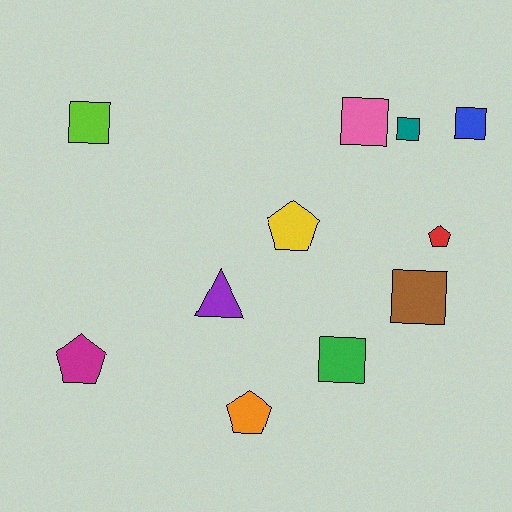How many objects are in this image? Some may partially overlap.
There are 11 objects.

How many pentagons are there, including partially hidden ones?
There are 4 pentagons.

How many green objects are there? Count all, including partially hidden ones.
There is 1 green object.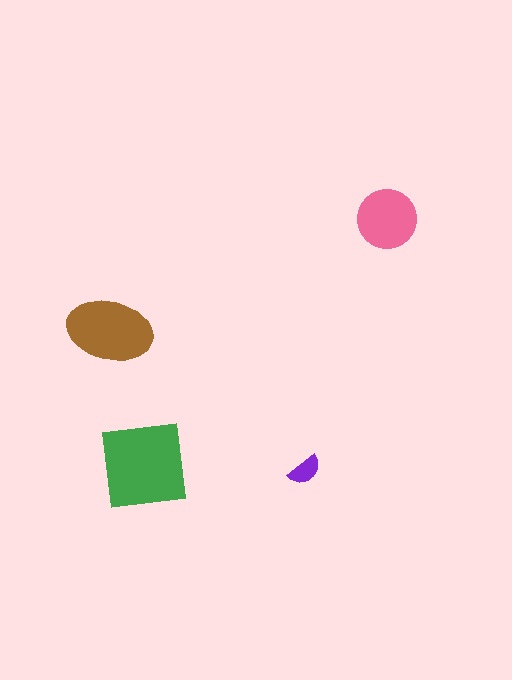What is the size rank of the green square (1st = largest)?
1st.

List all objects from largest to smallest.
The green square, the brown ellipse, the pink circle, the purple semicircle.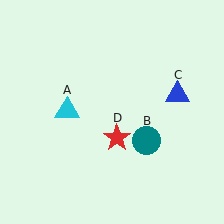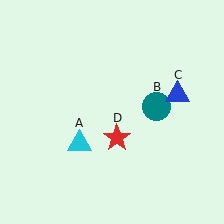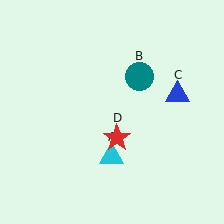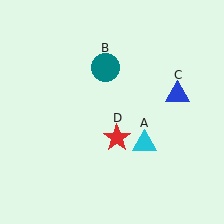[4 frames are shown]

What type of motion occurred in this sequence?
The cyan triangle (object A), teal circle (object B) rotated counterclockwise around the center of the scene.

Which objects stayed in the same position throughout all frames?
Blue triangle (object C) and red star (object D) remained stationary.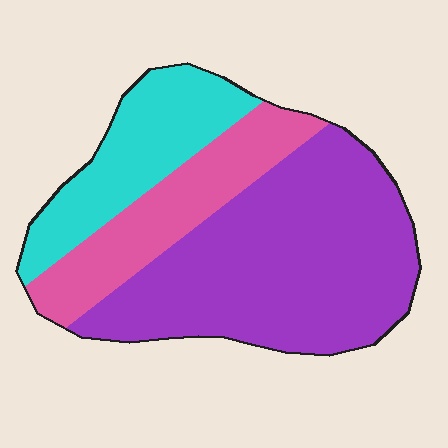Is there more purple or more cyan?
Purple.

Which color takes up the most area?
Purple, at roughly 55%.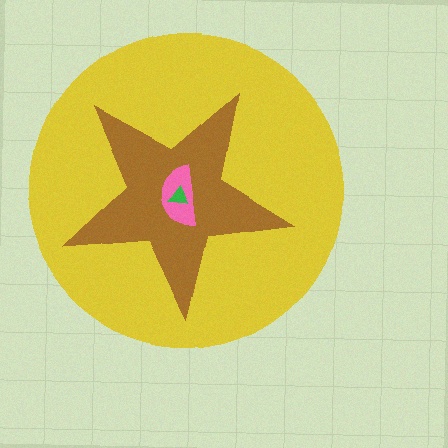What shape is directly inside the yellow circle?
The brown star.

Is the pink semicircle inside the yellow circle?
Yes.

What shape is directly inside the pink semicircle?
The green triangle.